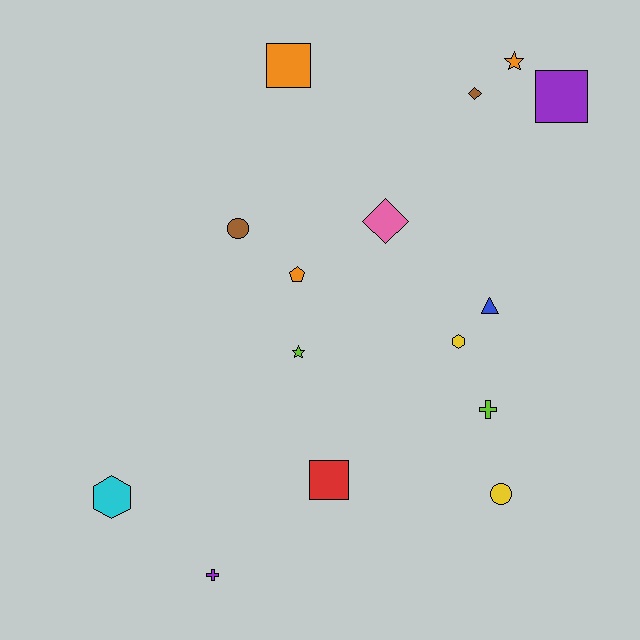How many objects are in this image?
There are 15 objects.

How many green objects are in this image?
There are no green objects.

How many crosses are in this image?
There are 2 crosses.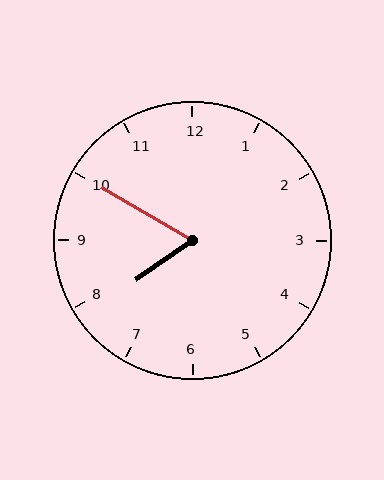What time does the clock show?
7:50.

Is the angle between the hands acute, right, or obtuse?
It is acute.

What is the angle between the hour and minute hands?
Approximately 65 degrees.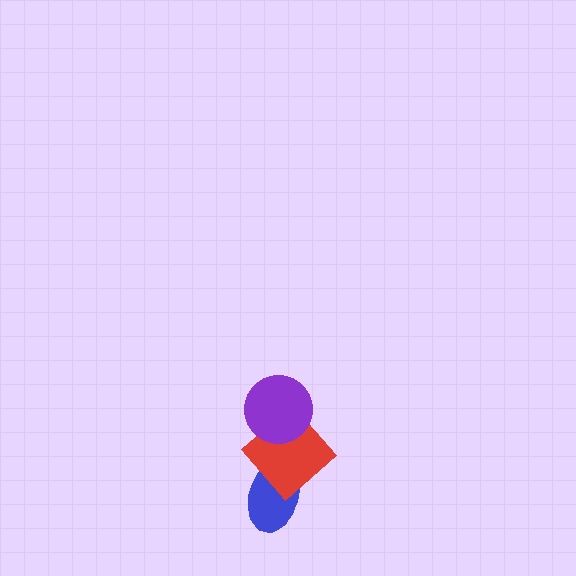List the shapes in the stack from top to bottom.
From top to bottom: the purple circle, the red diamond, the blue ellipse.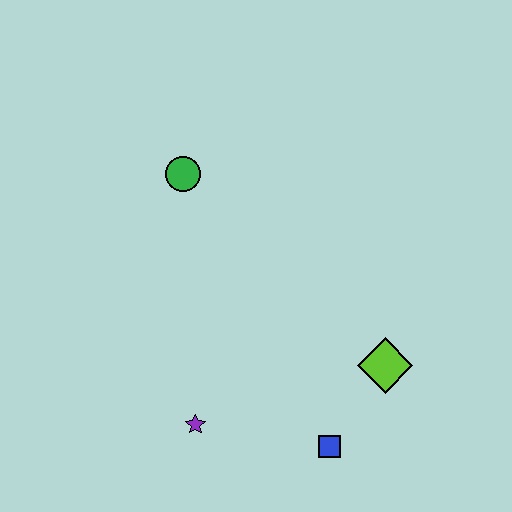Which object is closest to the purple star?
The blue square is closest to the purple star.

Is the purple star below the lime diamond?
Yes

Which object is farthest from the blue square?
The green circle is farthest from the blue square.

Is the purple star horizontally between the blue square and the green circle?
Yes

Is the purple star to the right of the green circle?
Yes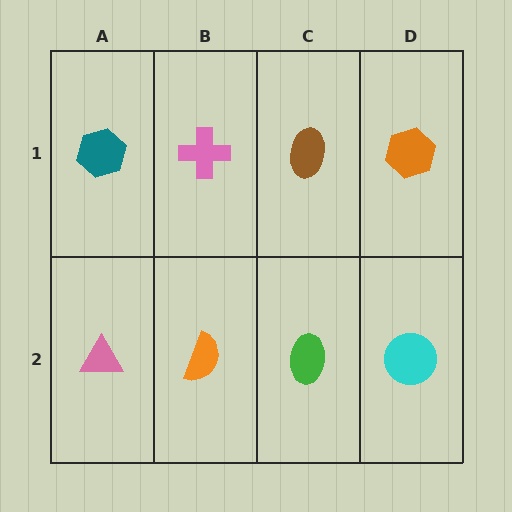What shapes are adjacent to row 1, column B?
An orange semicircle (row 2, column B), a teal hexagon (row 1, column A), a brown ellipse (row 1, column C).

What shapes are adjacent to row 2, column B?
A pink cross (row 1, column B), a pink triangle (row 2, column A), a green ellipse (row 2, column C).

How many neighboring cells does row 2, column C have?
3.